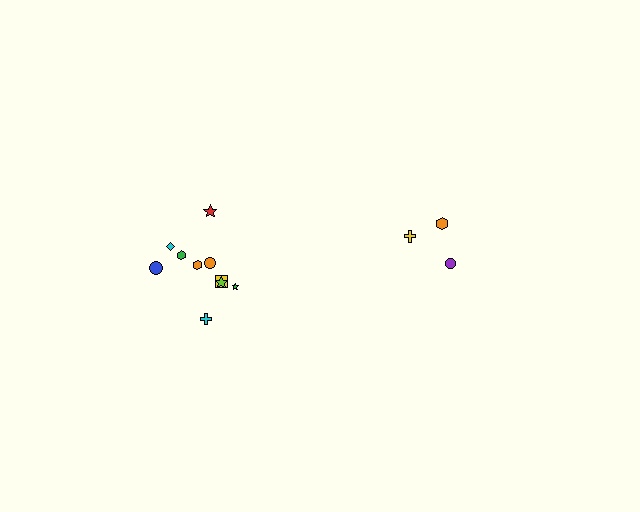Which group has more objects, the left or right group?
The left group.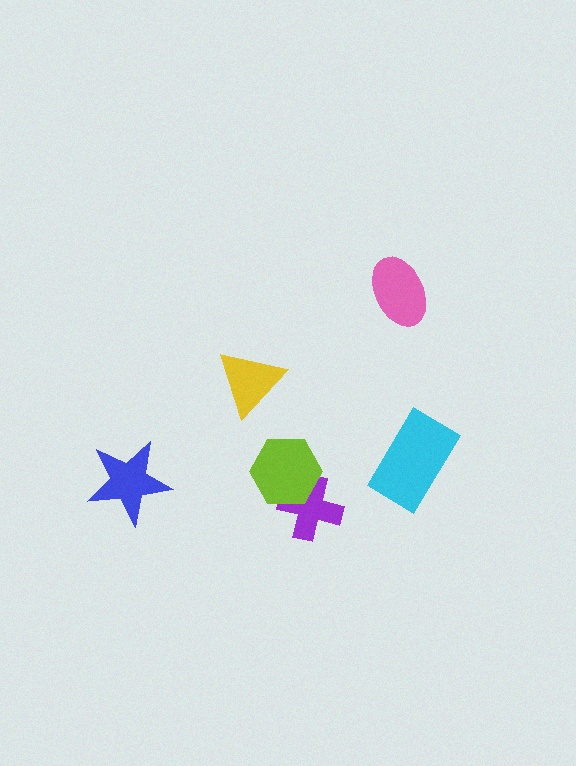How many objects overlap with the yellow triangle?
0 objects overlap with the yellow triangle.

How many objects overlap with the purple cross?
1 object overlaps with the purple cross.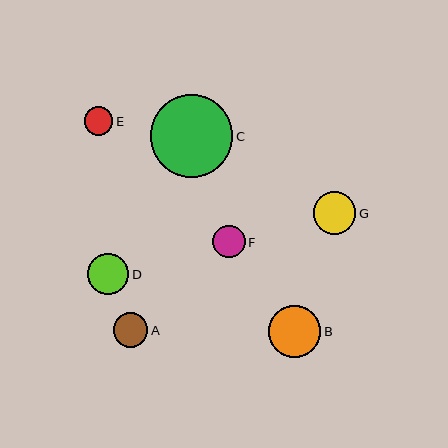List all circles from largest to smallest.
From largest to smallest: C, B, G, D, A, F, E.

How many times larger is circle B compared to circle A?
Circle B is approximately 1.5 times the size of circle A.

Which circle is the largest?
Circle C is the largest with a size of approximately 83 pixels.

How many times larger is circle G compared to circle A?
Circle G is approximately 1.2 times the size of circle A.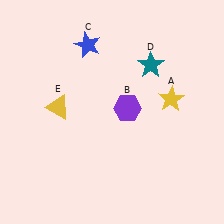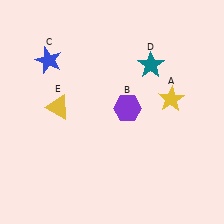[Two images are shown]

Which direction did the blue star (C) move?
The blue star (C) moved left.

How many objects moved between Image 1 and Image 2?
1 object moved between the two images.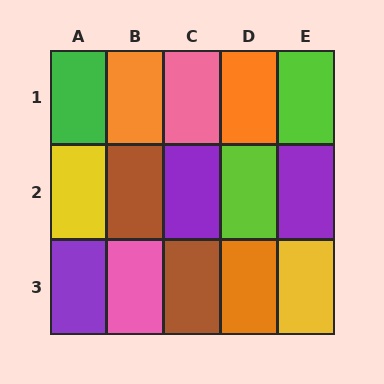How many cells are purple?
3 cells are purple.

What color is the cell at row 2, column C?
Purple.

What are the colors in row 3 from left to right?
Purple, pink, brown, orange, yellow.